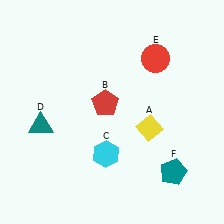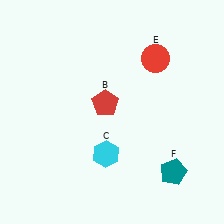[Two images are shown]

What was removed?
The yellow diamond (A), the teal triangle (D) were removed in Image 2.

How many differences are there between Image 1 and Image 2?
There are 2 differences between the two images.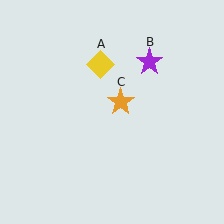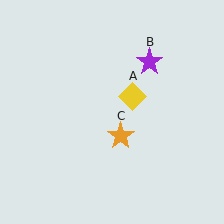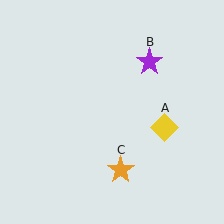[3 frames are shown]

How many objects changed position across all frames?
2 objects changed position: yellow diamond (object A), orange star (object C).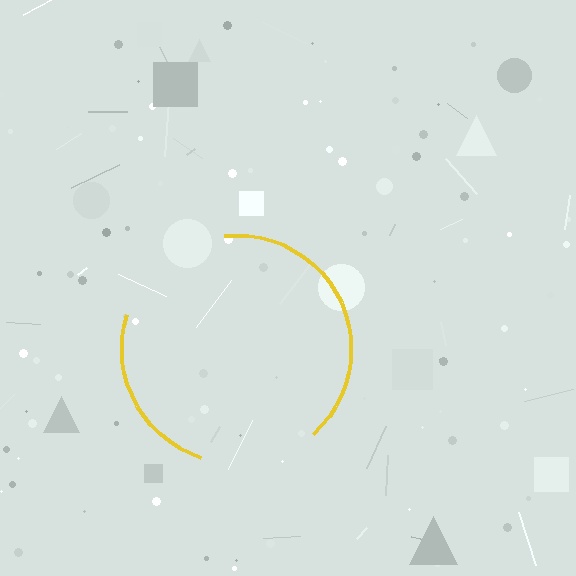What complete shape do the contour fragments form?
The contour fragments form a circle.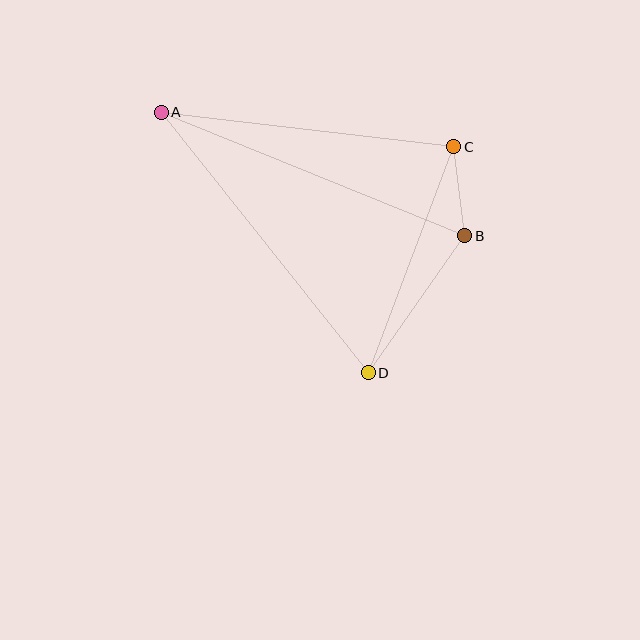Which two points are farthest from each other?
Points A and D are farthest from each other.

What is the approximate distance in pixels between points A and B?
The distance between A and B is approximately 328 pixels.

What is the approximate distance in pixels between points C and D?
The distance between C and D is approximately 242 pixels.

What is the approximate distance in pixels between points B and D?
The distance between B and D is approximately 168 pixels.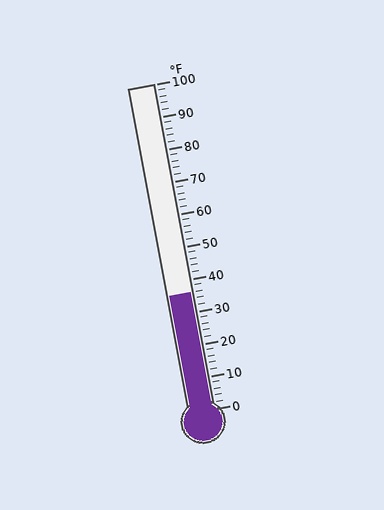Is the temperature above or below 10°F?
The temperature is above 10°F.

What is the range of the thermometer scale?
The thermometer scale ranges from 0°F to 100°F.